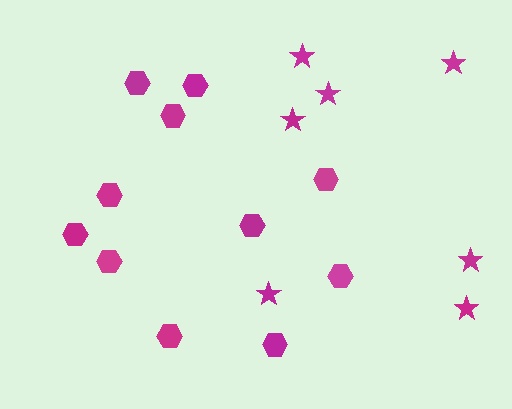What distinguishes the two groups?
There are 2 groups: one group of stars (7) and one group of hexagons (11).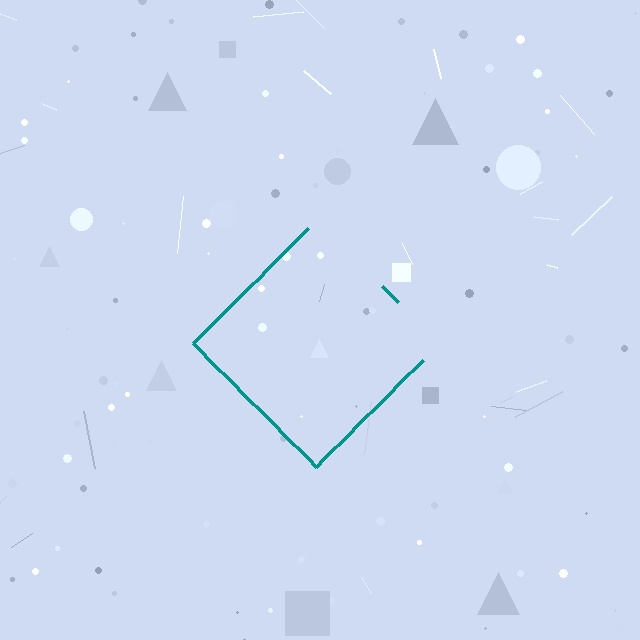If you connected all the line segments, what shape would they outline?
They would outline a diamond.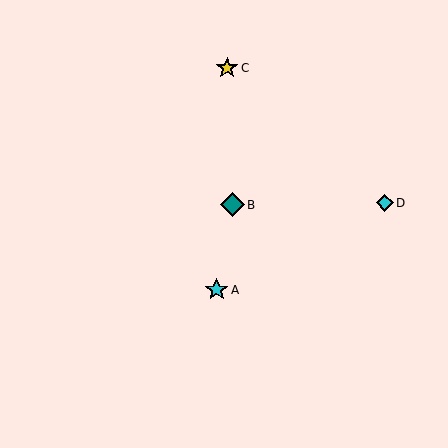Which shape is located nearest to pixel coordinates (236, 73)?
The yellow star (labeled C) at (227, 68) is nearest to that location.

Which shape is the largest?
The teal diamond (labeled B) is the largest.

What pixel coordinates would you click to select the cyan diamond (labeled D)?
Click at (385, 203) to select the cyan diamond D.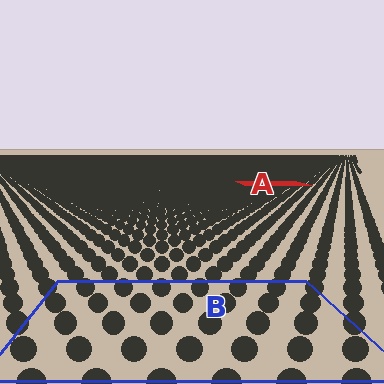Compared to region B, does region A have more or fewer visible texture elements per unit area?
Region A has more texture elements per unit area — they are packed more densely because it is farther away.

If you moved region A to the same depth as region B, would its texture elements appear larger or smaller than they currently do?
They would appear larger. At a closer depth, the same texture elements are projected at a bigger on-screen size.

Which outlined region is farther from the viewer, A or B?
Region A is farther from the viewer — the texture elements inside it appear smaller and more densely packed.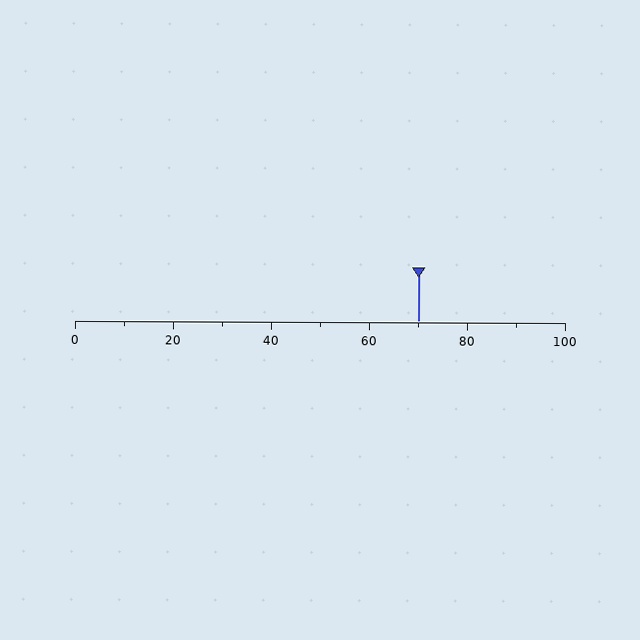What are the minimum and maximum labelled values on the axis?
The axis runs from 0 to 100.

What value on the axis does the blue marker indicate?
The marker indicates approximately 70.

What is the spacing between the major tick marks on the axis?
The major ticks are spaced 20 apart.